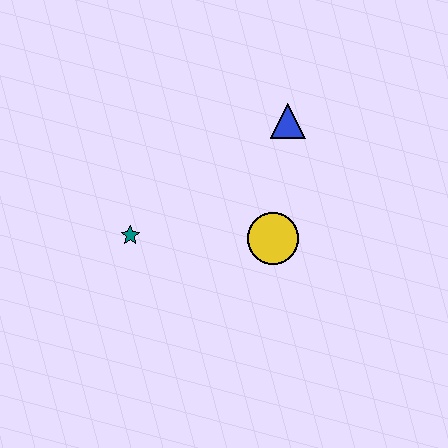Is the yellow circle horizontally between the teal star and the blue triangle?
Yes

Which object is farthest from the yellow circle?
The teal star is farthest from the yellow circle.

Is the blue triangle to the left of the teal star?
No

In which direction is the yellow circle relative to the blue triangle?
The yellow circle is below the blue triangle.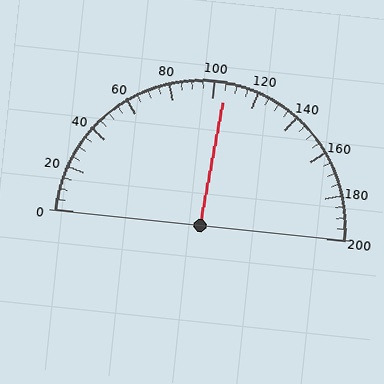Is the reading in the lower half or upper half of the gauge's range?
The reading is in the upper half of the range (0 to 200).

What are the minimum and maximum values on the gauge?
The gauge ranges from 0 to 200.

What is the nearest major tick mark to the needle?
The nearest major tick mark is 100.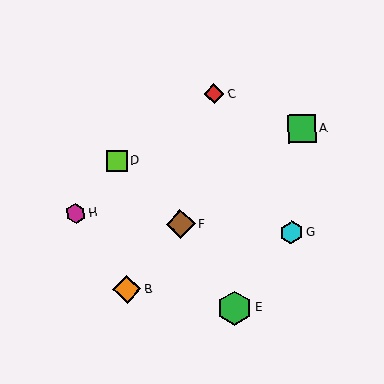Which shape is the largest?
The green hexagon (labeled E) is the largest.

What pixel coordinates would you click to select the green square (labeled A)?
Click at (302, 129) to select the green square A.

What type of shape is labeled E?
Shape E is a green hexagon.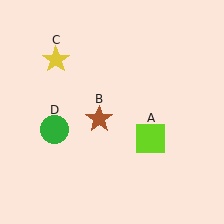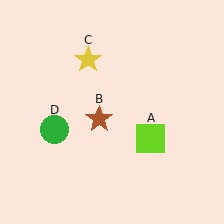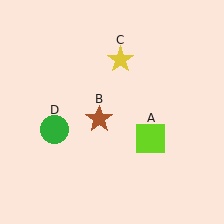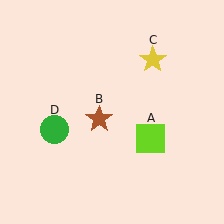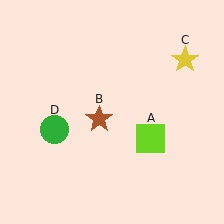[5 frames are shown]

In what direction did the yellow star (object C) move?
The yellow star (object C) moved right.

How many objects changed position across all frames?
1 object changed position: yellow star (object C).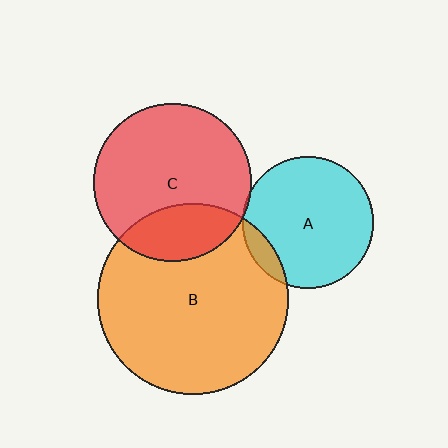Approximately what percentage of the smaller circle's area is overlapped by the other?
Approximately 10%.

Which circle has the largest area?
Circle B (orange).